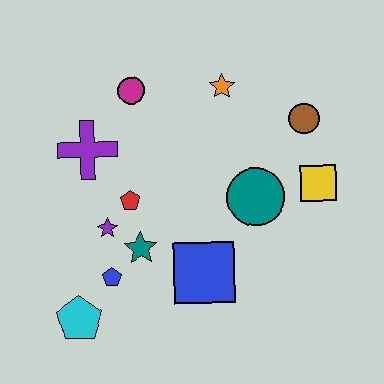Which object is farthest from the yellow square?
The cyan pentagon is farthest from the yellow square.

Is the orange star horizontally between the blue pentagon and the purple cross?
No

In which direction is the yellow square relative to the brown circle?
The yellow square is below the brown circle.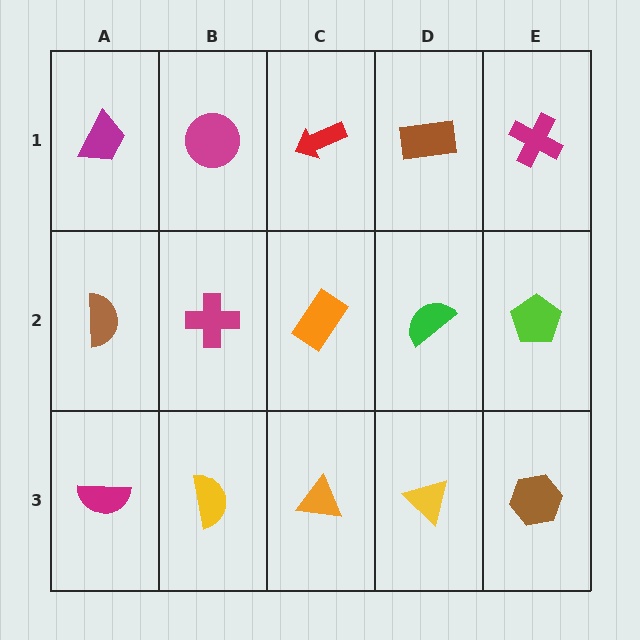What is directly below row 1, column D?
A green semicircle.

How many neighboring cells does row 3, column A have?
2.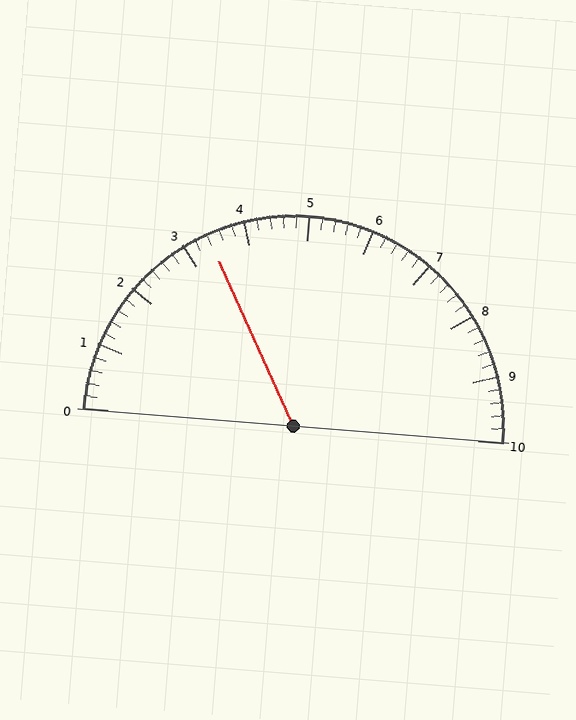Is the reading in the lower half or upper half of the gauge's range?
The reading is in the lower half of the range (0 to 10).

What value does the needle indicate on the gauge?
The needle indicates approximately 3.4.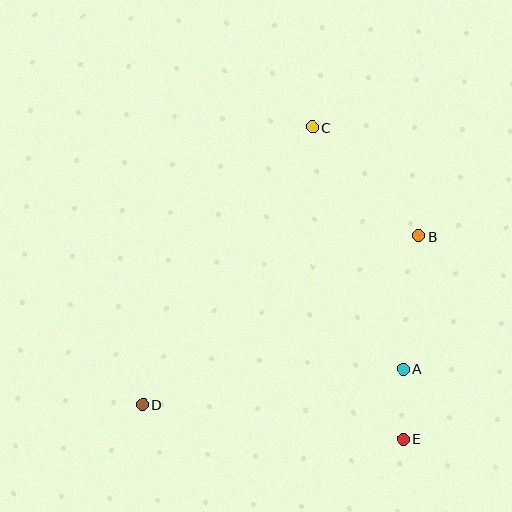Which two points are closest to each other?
Points A and E are closest to each other.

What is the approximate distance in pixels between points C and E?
The distance between C and E is approximately 325 pixels.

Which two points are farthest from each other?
Points C and D are farthest from each other.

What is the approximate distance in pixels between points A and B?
The distance between A and B is approximately 134 pixels.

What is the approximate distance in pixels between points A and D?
The distance between A and D is approximately 263 pixels.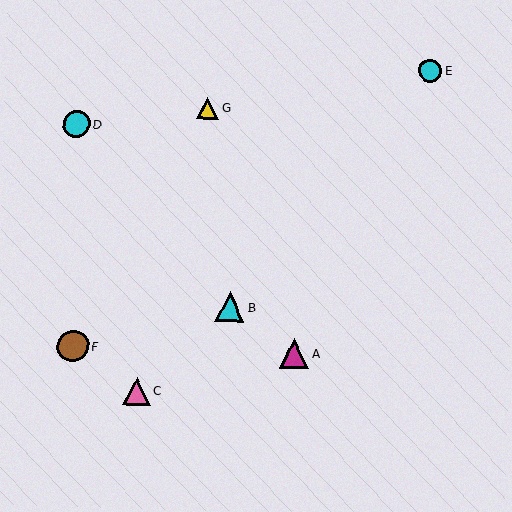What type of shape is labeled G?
Shape G is a yellow triangle.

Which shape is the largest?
The brown circle (labeled F) is the largest.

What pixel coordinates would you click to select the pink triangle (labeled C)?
Click at (137, 391) to select the pink triangle C.